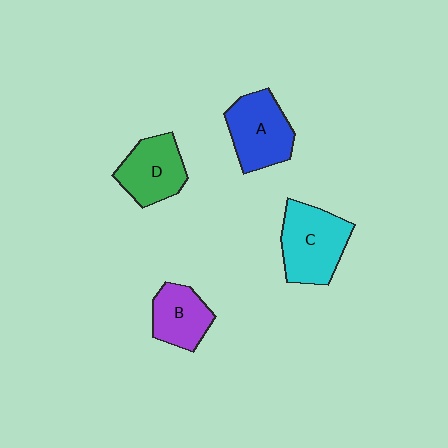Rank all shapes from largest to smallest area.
From largest to smallest: C (cyan), A (blue), D (green), B (purple).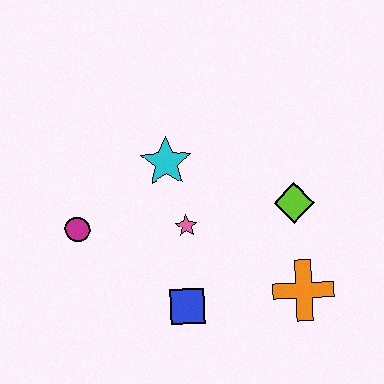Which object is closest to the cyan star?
The pink star is closest to the cyan star.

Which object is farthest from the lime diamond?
The magenta circle is farthest from the lime diamond.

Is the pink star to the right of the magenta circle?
Yes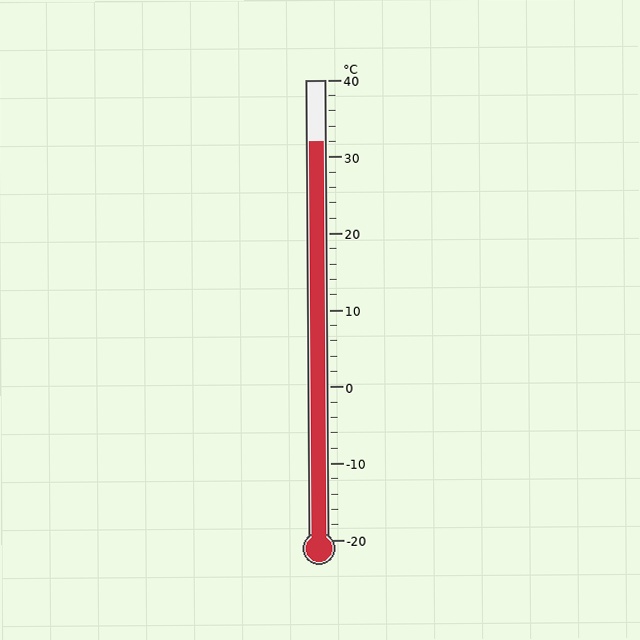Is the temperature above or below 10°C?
The temperature is above 10°C.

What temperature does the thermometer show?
The thermometer shows approximately 32°C.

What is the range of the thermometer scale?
The thermometer scale ranges from -20°C to 40°C.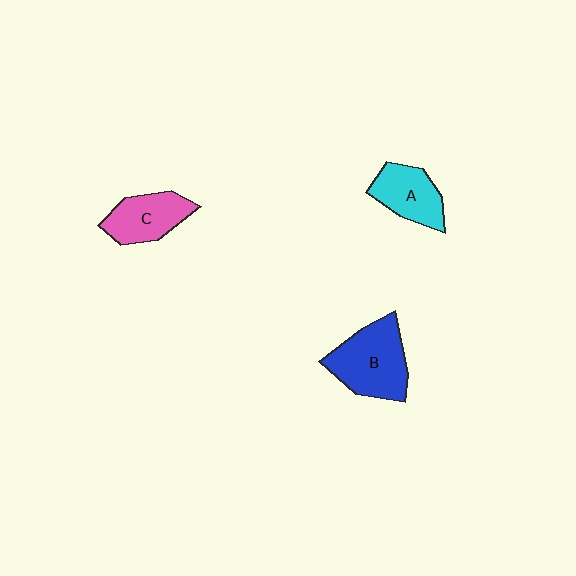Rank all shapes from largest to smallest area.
From largest to smallest: B (blue), C (pink), A (cyan).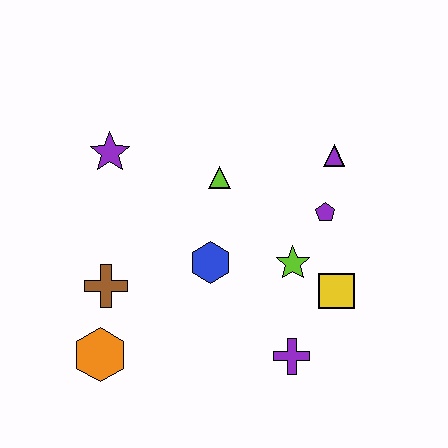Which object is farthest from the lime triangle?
The orange hexagon is farthest from the lime triangle.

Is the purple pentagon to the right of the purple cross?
Yes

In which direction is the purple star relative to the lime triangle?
The purple star is to the left of the lime triangle.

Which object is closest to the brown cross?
The orange hexagon is closest to the brown cross.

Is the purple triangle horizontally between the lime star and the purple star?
No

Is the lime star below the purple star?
Yes